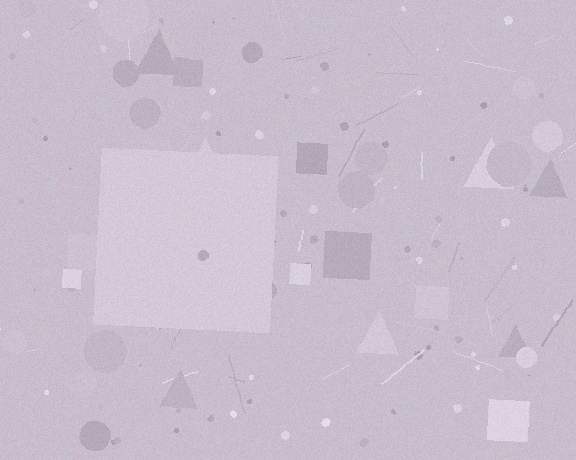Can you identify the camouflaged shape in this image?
The camouflaged shape is a square.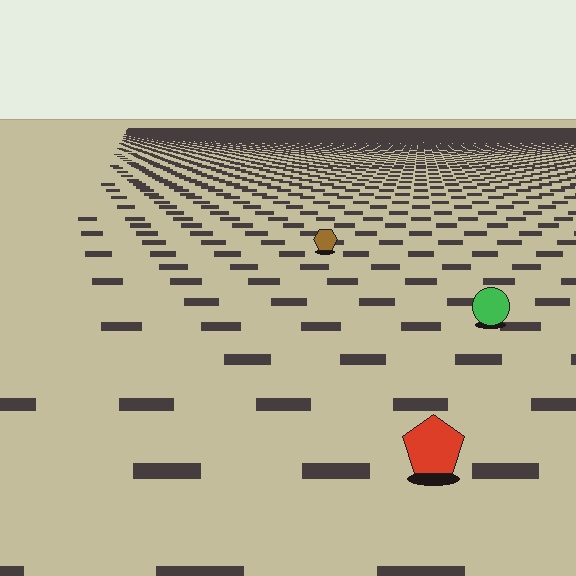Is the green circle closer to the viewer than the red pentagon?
No. The red pentagon is closer — you can tell from the texture gradient: the ground texture is coarser near it.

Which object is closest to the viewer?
The red pentagon is closest. The texture marks near it are larger and more spread out.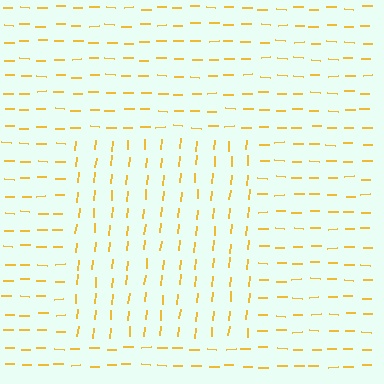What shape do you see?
I see a rectangle.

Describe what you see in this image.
The image is filled with small yellow line segments. A rectangle region in the image has lines oriented differently from the surrounding lines, creating a visible texture boundary.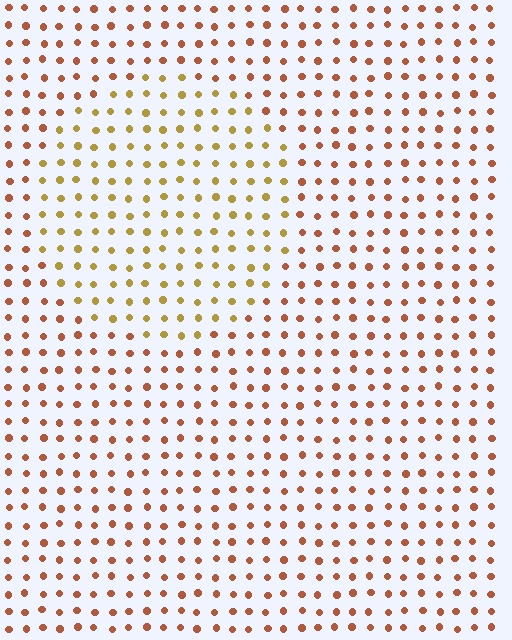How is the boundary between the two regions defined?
The boundary is defined purely by a slight shift in hue (about 34 degrees). Spacing, size, and orientation are identical on both sides.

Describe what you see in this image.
The image is filled with small brown elements in a uniform arrangement. A circle-shaped region is visible where the elements are tinted to a slightly different hue, forming a subtle color boundary.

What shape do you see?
I see a circle.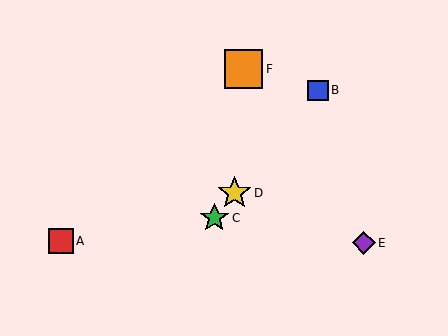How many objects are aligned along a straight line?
3 objects (B, C, D) are aligned along a straight line.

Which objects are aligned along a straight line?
Objects B, C, D are aligned along a straight line.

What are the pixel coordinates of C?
Object C is at (214, 218).